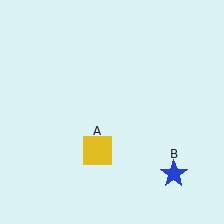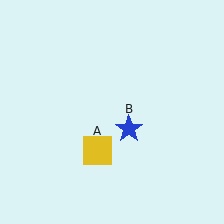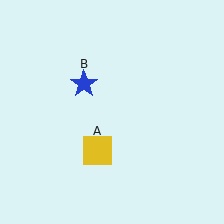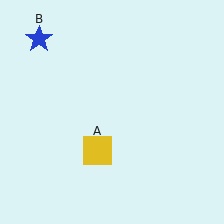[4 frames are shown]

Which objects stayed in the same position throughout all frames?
Yellow square (object A) remained stationary.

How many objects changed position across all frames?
1 object changed position: blue star (object B).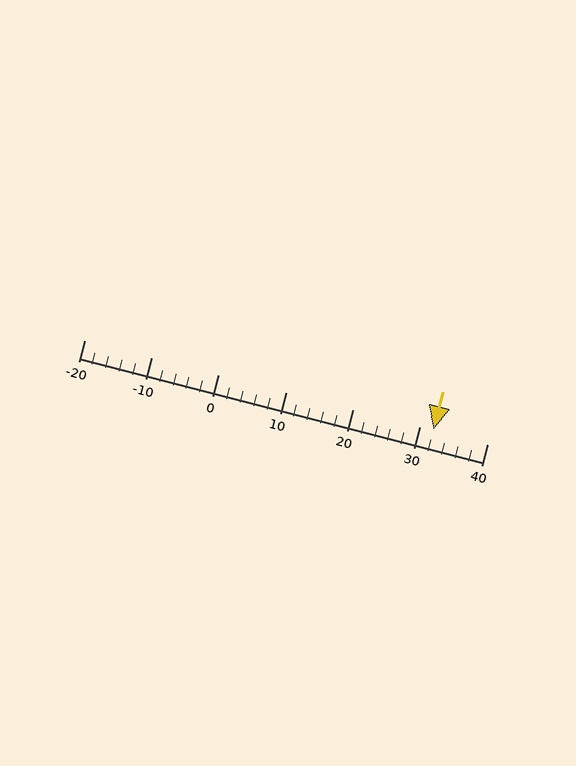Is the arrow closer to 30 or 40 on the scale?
The arrow is closer to 30.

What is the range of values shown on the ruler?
The ruler shows values from -20 to 40.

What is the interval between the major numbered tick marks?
The major tick marks are spaced 10 units apart.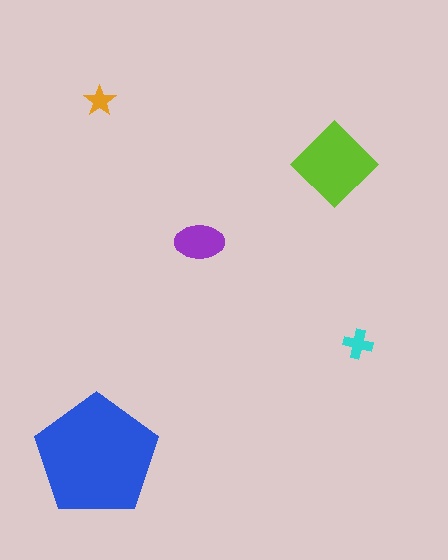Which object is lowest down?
The blue pentagon is bottommost.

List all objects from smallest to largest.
The orange star, the cyan cross, the purple ellipse, the lime diamond, the blue pentagon.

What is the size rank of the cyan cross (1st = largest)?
4th.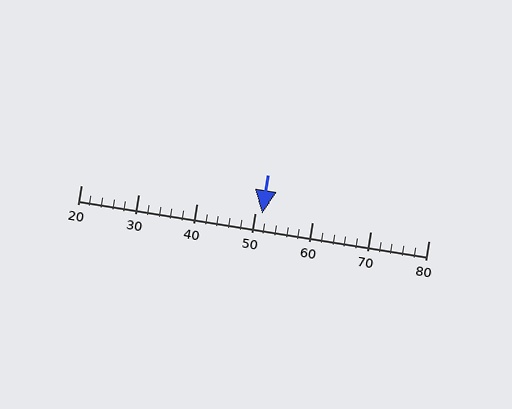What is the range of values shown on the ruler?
The ruler shows values from 20 to 80.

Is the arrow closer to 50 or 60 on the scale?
The arrow is closer to 50.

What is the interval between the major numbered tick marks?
The major tick marks are spaced 10 units apart.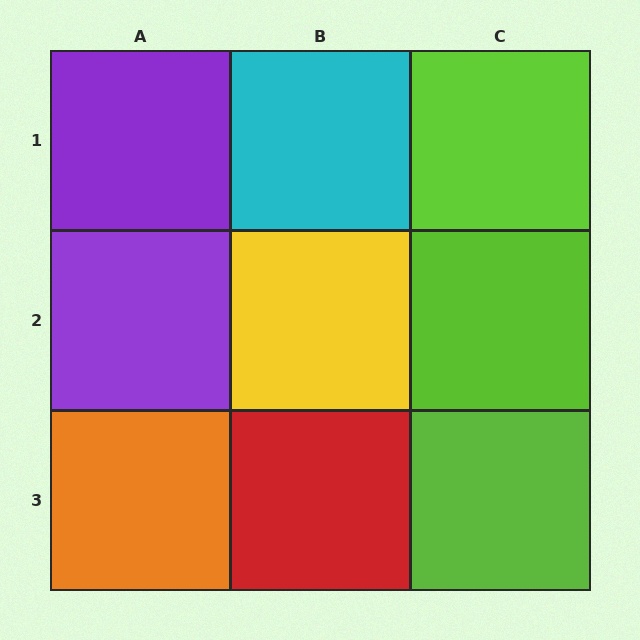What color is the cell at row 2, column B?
Yellow.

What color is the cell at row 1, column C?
Lime.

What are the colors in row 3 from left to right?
Orange, red, lime.